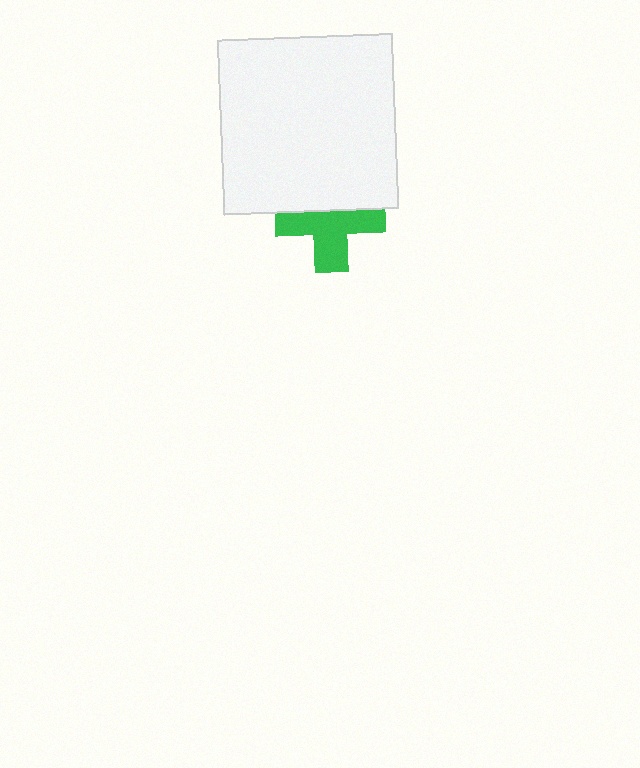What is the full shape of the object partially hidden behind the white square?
The partially hidden object is a green cross.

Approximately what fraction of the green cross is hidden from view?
Roughly 38% of the green cross is hidden behind the white square.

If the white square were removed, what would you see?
You would see the complete green cross.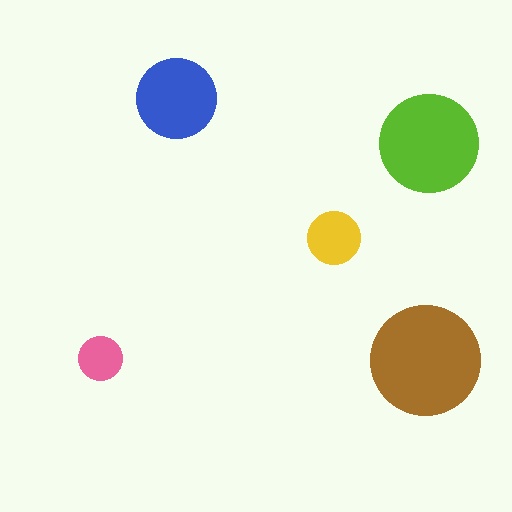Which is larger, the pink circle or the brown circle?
The brown one.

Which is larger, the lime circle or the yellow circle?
The lime one.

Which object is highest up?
The blue circle is topmost.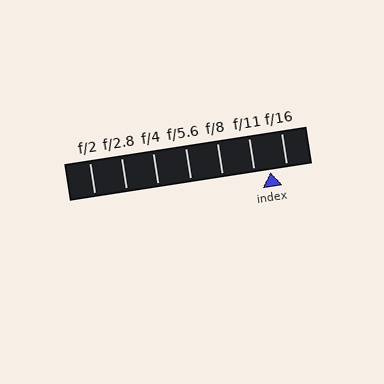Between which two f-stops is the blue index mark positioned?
The index mark is between f/11 and f/16.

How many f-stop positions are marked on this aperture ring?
There are 7 f-stop positions marked.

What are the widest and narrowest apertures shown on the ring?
The widest aperture shown is f/2 and the narrowest is f/16.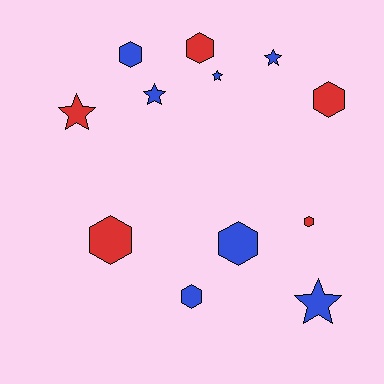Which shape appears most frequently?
Hexagon, with 7 objects.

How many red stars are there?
There is 1 red star.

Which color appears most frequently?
Blue, with 7 objects.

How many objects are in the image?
There are 12 objects.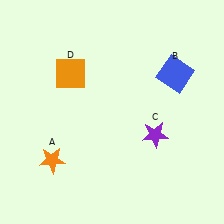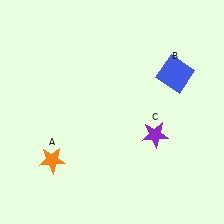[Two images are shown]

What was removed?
The orange square (D) was removed in Image 2.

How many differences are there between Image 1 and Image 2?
There is 1 difference between the two images.